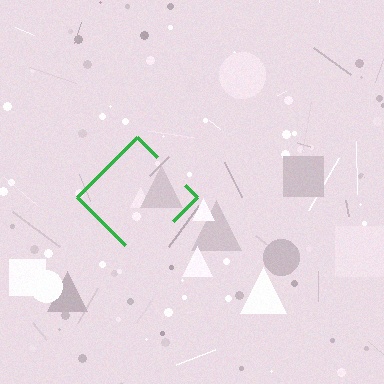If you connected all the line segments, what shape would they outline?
They would outline a diamond.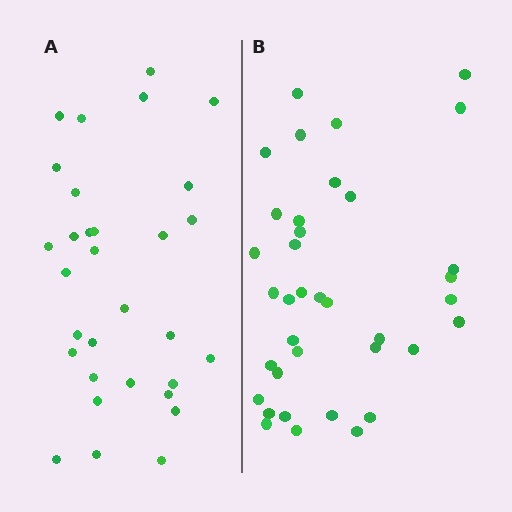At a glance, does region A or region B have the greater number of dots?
Region B (the right region) has more dots.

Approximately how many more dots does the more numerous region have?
Region B has about 6 more dots than region A.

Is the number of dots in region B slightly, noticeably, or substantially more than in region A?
Region B has only slightly more — the two regions are fairly close. The ratio is roughly 1.2 to 1.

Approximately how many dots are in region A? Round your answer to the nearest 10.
About 30 dots. (The exact count is 31, which rounds to 30.)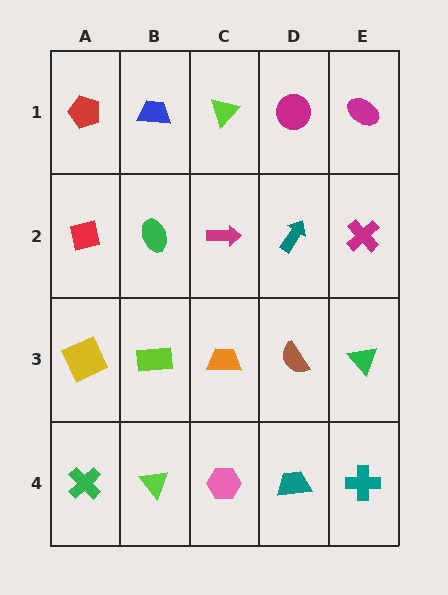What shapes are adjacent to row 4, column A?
A yellow square (row 3, column A), a lime triangle (row 4, column B).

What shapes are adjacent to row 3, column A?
A red square (row 2, column A), a green cross (row 4, column A), a lime rectangle (row 3, column B).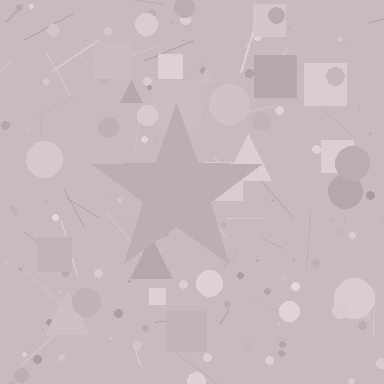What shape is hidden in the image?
A star is hidden in the image.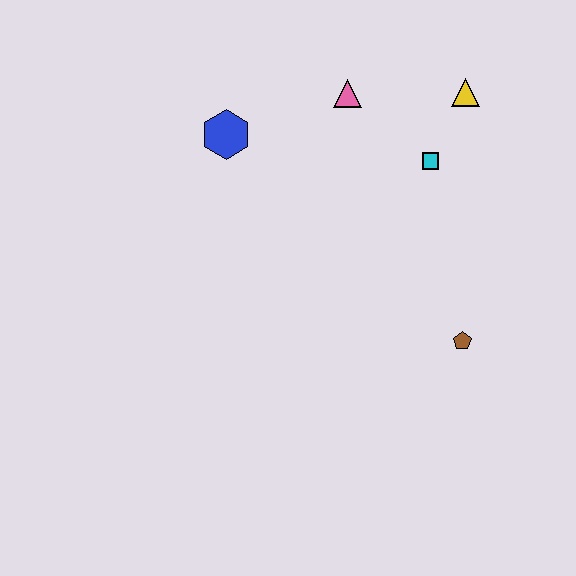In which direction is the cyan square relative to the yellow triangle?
The cyan square is below the yellow triangle.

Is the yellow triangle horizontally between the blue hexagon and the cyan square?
No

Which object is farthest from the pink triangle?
The brown pentagon is farthest from the pink triangle.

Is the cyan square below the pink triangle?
Yes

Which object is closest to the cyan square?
The yellow triangle is closest to the cyan square.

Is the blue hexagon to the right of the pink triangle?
No